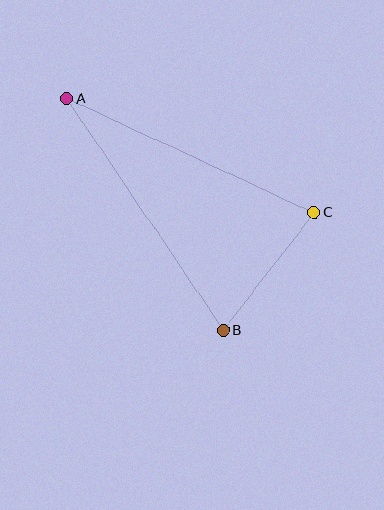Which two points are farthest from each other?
Points A and B are farthest from each other.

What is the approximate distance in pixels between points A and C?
The distance between A and C is approximately 273 pixels.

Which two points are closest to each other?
Points B and C are closest to each other.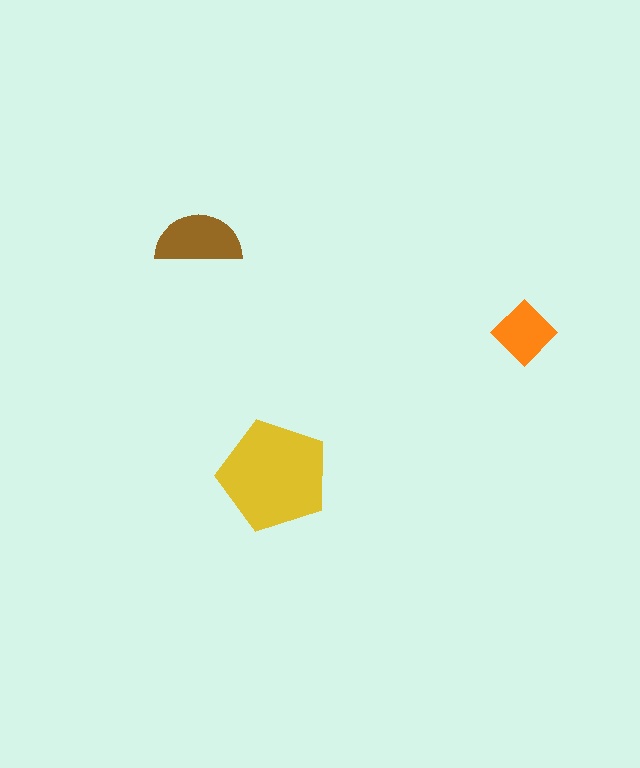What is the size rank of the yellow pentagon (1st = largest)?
1st.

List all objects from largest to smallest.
The yellow pentagon, the brown semicircle, the orange diamond.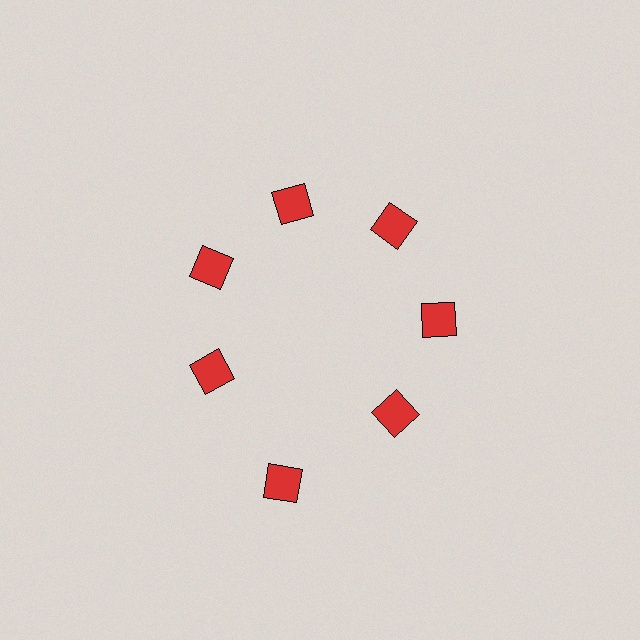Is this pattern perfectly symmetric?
No. The 7 red diamonds are arranged in a ring, but one element near the 6 o'clock position is pushed outward from the center, breaking the 7-fold rotational symmetry.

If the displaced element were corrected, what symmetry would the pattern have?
It would have 7-fold rotational symmetry — the pattern would map onto itself every 51 degrees.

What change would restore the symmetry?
The symmetry would be restored by moving it inward, back onto the ring so that all 7 diamonds sit at equal angles and equal distance from the center.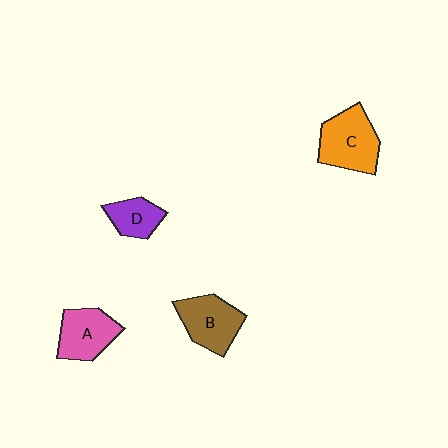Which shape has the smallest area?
Shape D (purple).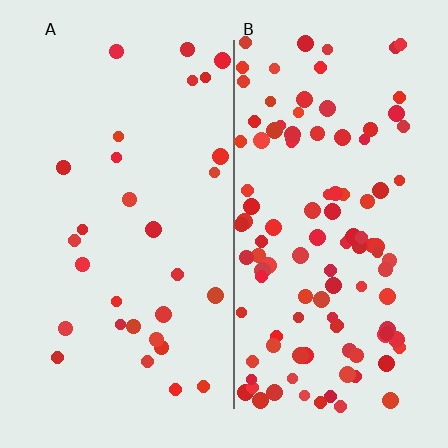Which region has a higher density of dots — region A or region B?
B (the right).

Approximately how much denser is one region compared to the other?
Approximately 3.8× — region B over region A.